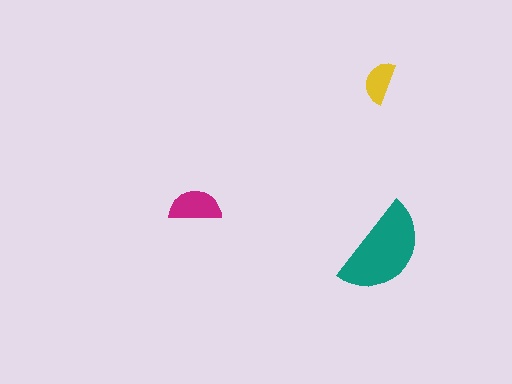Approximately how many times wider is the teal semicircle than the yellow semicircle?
About 2.5 times wider.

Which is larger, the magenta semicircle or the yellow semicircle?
The magenta one.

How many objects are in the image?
There are 3 objects in the image.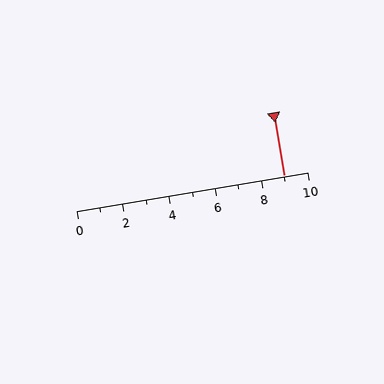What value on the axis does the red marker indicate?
The marker indicates approximately 9.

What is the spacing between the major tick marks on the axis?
The major ticks are spaced 2 apart.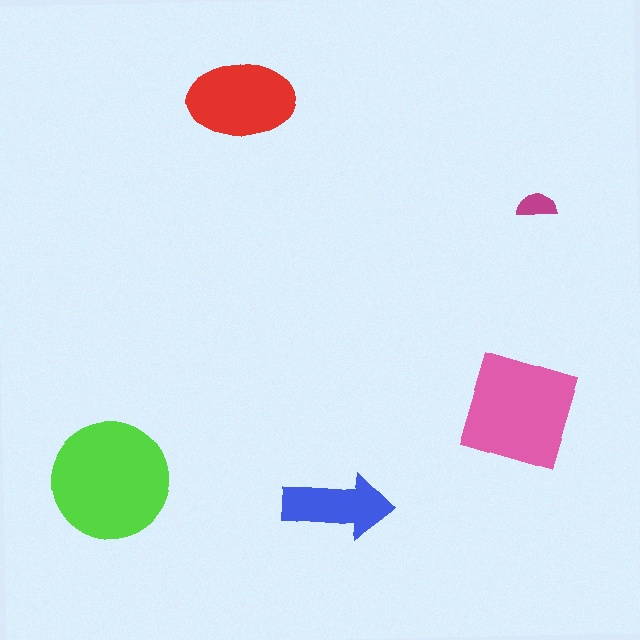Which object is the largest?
The lime circle.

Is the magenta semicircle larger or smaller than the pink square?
Smaller.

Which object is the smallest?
The magenta semicircle.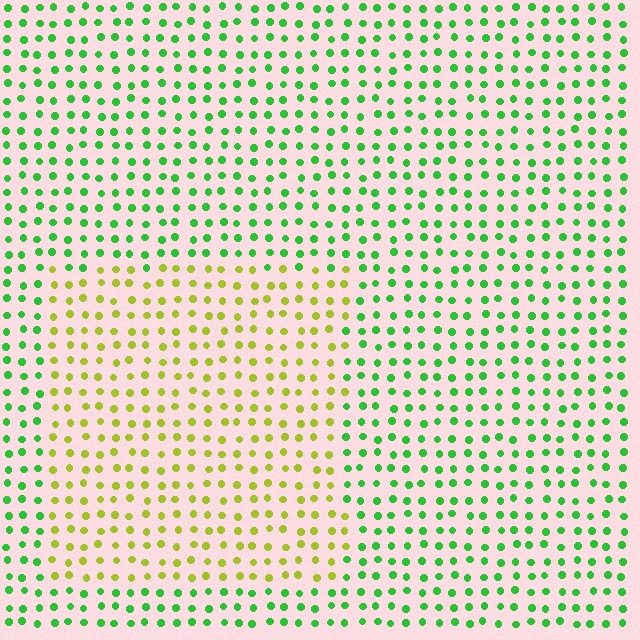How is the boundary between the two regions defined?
The boundary is defined purely by a slight shift in hue (about 52 degrees). Spacing, size, and orientation are identical on both sides.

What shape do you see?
I see a rectangle.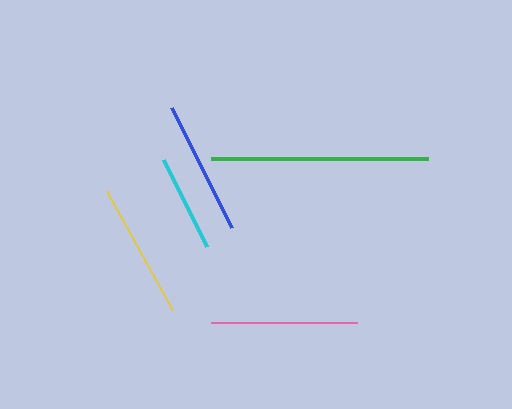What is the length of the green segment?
The green segment is approximately 217 pixels long.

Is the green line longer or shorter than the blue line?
The green line is longer than the blue line.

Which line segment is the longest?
The green line is the longest at approximately 217 pixels.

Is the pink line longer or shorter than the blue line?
The pink line is longer than the blue line.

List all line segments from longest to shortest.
From longest to shortest: green, pink, yellow, blue, cyan.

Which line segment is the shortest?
The cyan line is the shortest at approximately 98 pixels.